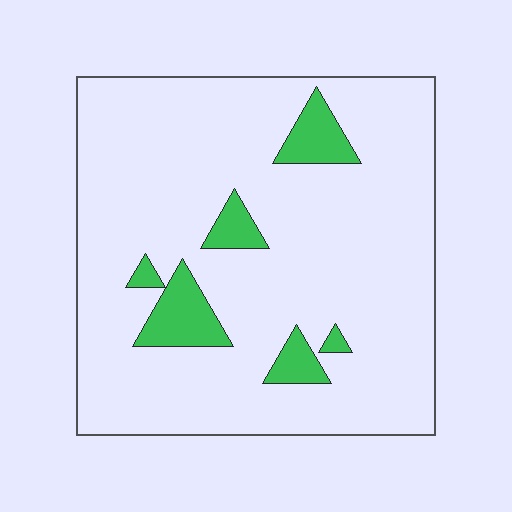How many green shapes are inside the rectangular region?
6.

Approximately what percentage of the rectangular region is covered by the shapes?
Approximately 10%.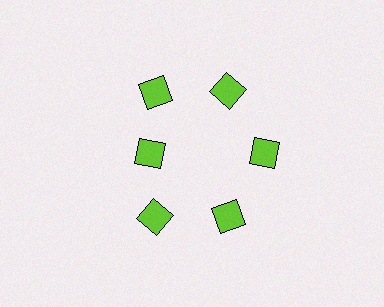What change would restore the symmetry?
The symmetry would be restored by moving it outward, back onto the ring so that all 6 diamonds sit at equal angles and equal distance from the center.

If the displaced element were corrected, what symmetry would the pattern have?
It would have 6-fold rotational symmetry — the pattern would map onto itself every 60 degrees.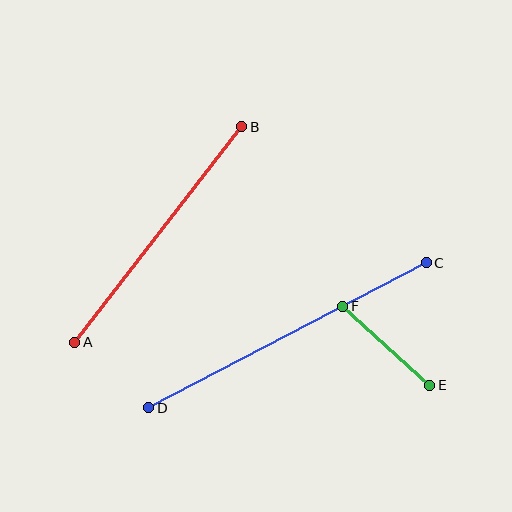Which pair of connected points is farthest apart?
Points C and D are farthest apart.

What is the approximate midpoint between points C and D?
The midpoint is at approximately (287, 335) pixels.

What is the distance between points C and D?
The distance is approximately 313 pixels.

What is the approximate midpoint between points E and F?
The midpoint is at approximately (386, 346) pixels.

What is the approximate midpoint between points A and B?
The midpoint is at approximately (158, 235) pixels.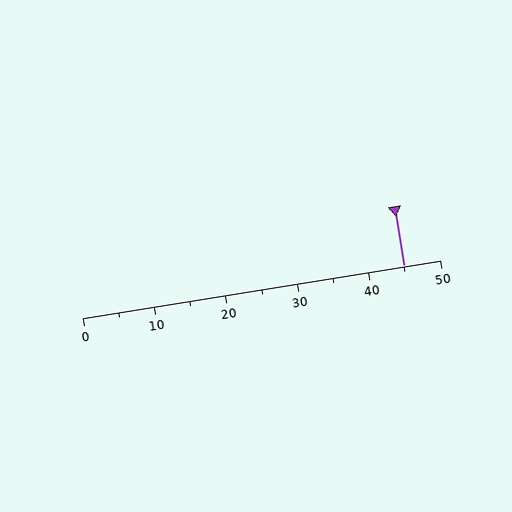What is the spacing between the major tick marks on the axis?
The major ticks are spaced 10 apart.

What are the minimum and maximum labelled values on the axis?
The axis runs from 0 to 50.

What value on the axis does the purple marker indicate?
The marker indicates approximately 45.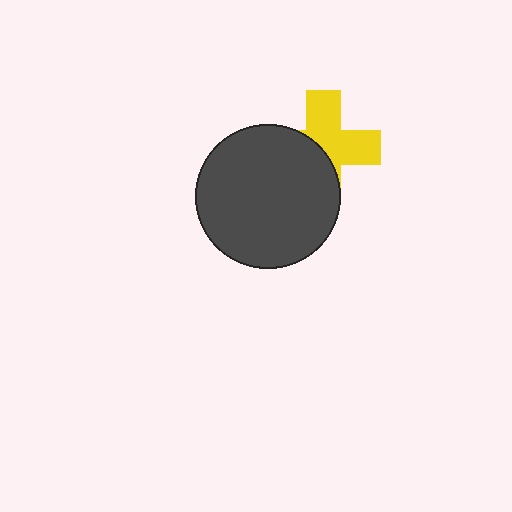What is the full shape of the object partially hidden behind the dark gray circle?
The partially hidden object is a yellow cross.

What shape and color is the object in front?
The object in front is a dark gray circle.